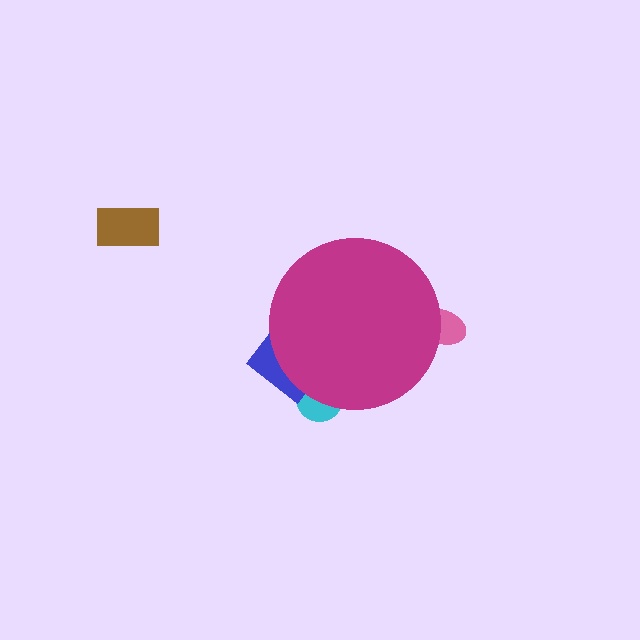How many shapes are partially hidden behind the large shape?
3 shapes are partially hidden.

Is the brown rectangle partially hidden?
No, the brown rectangle is fully visible.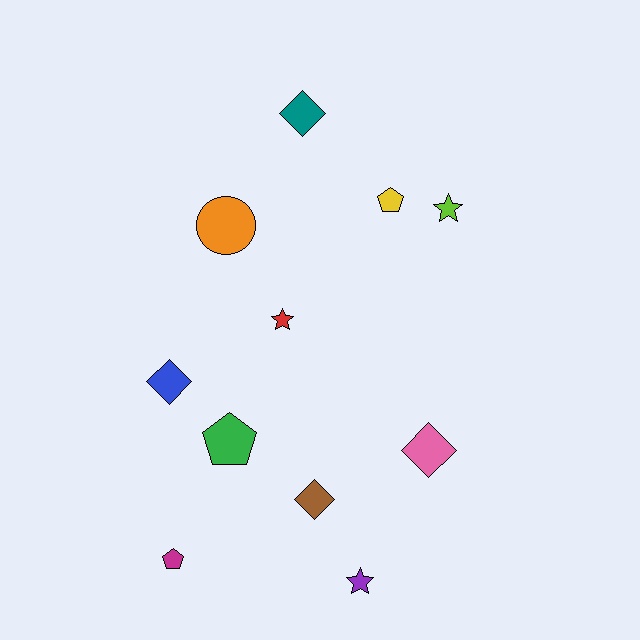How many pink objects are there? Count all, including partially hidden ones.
There is 1 pink object.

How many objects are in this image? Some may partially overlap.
There are 11 objects.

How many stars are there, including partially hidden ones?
There are 3 stars.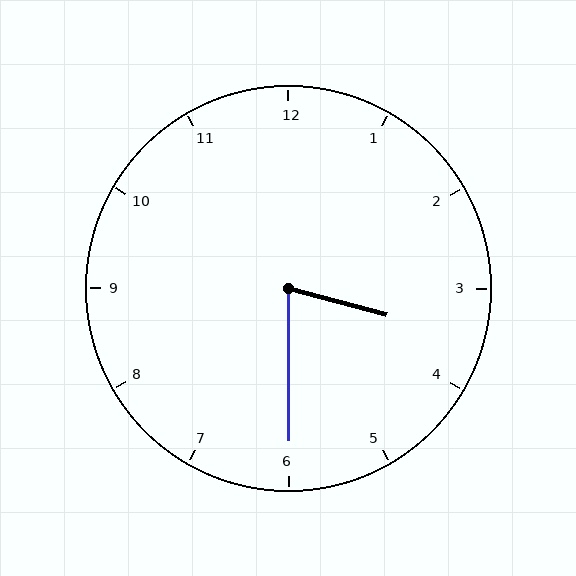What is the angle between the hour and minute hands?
Approximately 75 degrees.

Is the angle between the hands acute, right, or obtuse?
It is acute.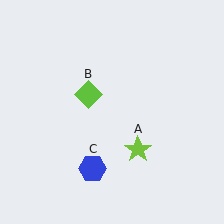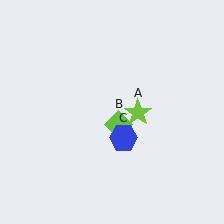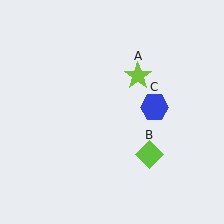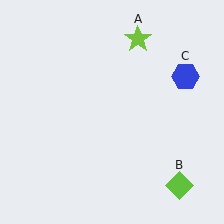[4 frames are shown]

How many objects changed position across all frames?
3 objects changed position: lime star (object A), lime diamond (object B), blue hexagon (object C).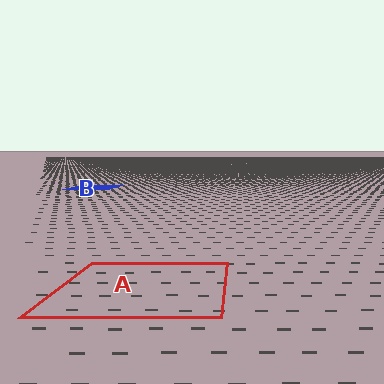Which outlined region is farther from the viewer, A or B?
Region B is farther from the viewer — the texture elements inside it appear smaller and more densely packed.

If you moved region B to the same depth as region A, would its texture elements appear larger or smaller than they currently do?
They would appear larger. At a closer depth, the same texture elements are projected at a bigger on-screen size.